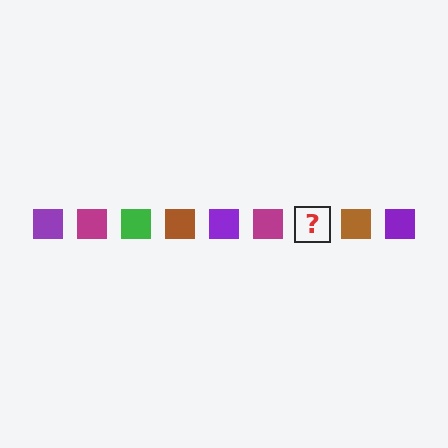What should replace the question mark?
The question mark should be replaced with a green square.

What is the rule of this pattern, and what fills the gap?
The rule is that the pattern cycles through purple, magenta, green, brown squares. The gap should be filled with a green square.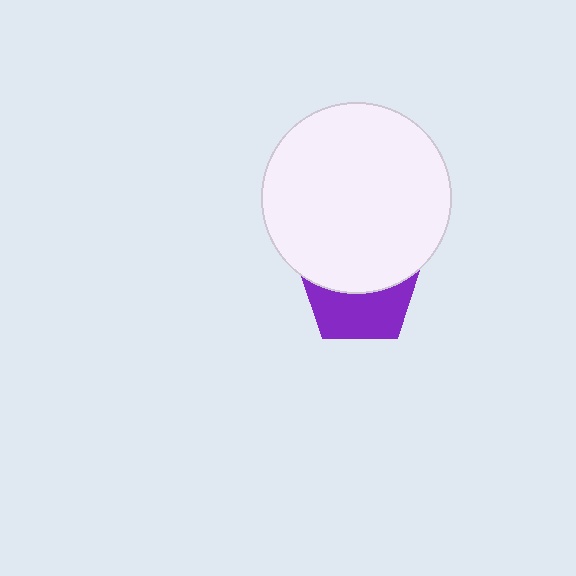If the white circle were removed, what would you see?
You would see the complete purple pentagon.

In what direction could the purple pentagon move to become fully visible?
The purple pentagon could move down. That would shift it out from behind the white circle entirely.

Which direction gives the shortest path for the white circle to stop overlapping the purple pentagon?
Moving up gives the shortest separation.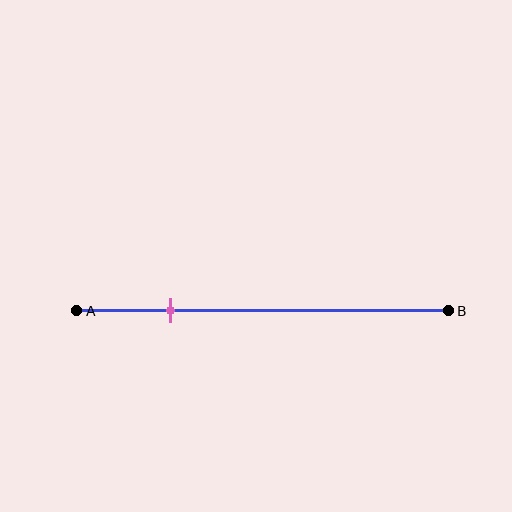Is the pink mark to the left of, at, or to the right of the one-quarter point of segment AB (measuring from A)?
The pink mark is approximately at the one-quarter point of segment AB.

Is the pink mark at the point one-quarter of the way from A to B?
Yes, the mark is approximately at the one-quarter point.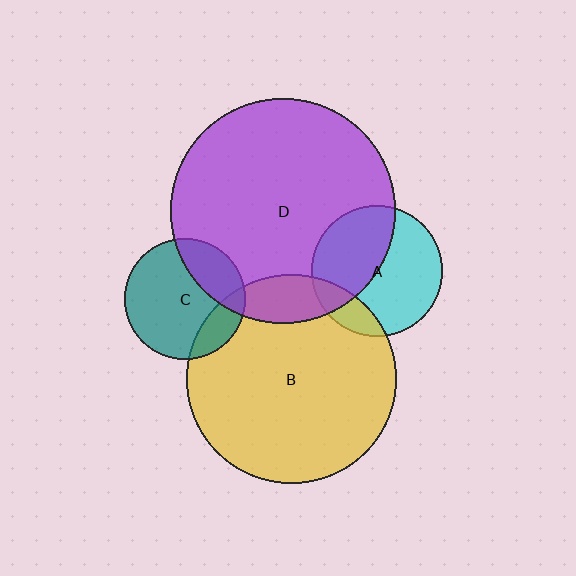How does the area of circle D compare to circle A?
Approximately 2.9 times.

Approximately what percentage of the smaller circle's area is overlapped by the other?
Approximately 25%.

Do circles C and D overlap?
Yes.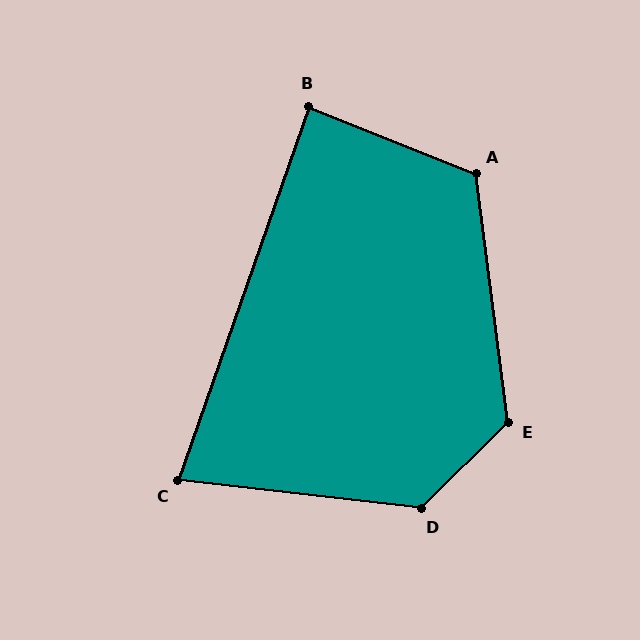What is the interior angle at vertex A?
Approximately 119 degrees (obtuse).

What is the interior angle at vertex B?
Approximately 87 degrees (approximately right).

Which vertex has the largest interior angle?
D, at approximately 128 degrees.